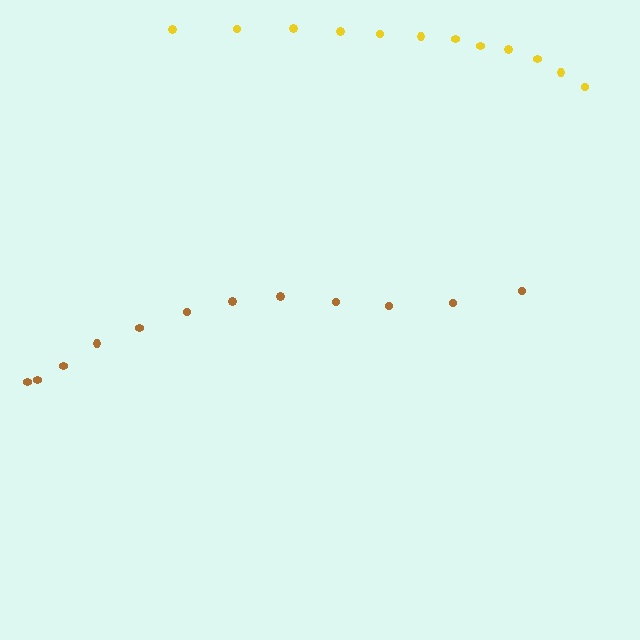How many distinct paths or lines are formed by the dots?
There are 2 distinct paths.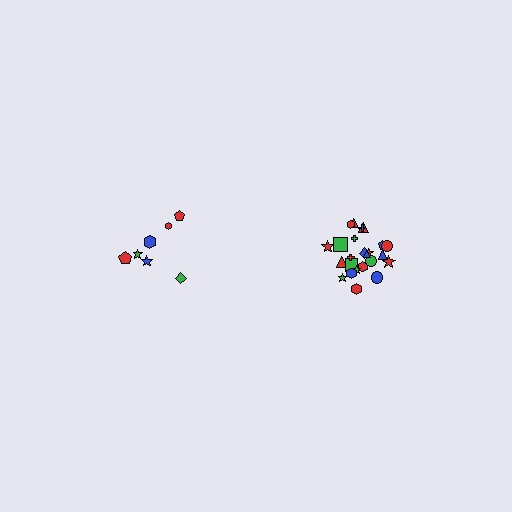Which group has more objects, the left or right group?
The right group.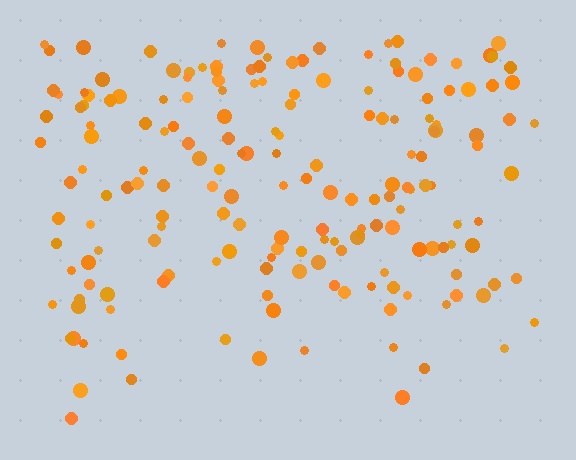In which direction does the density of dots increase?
From bottom to top, with the top side densest.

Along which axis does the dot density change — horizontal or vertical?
Vertical.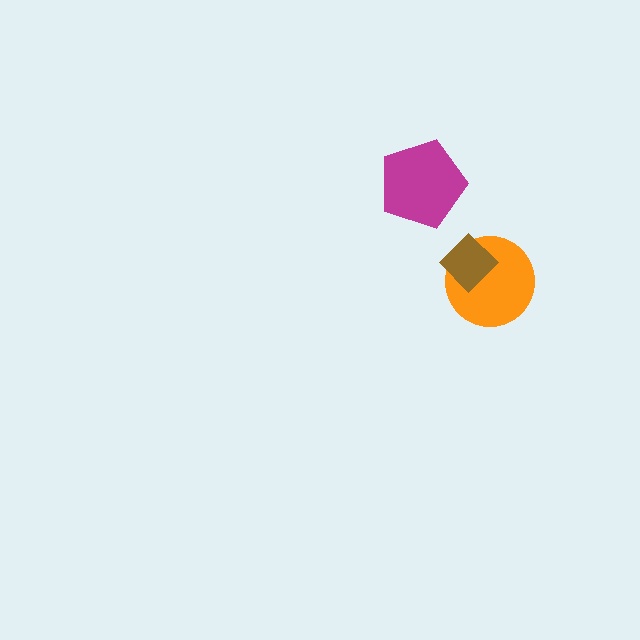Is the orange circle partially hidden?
Yes, it is partially covered by another shape.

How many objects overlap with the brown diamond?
1 object overlaps with the brown diamond.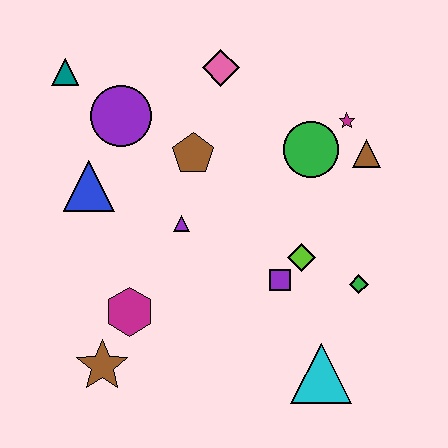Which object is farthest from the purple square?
The teal triangle is farthest from the purple square.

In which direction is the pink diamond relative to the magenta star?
The pink diamond is to the left of the magenta star.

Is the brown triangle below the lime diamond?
No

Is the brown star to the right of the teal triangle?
Yes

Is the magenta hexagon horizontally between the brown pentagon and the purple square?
No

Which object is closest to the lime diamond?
The purple square is closest to the lime diamond.